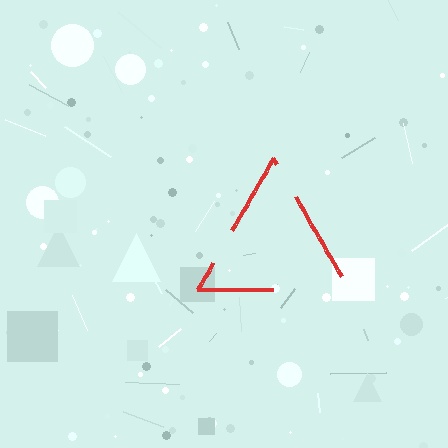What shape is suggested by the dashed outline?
The dashed outline suggests a triangle.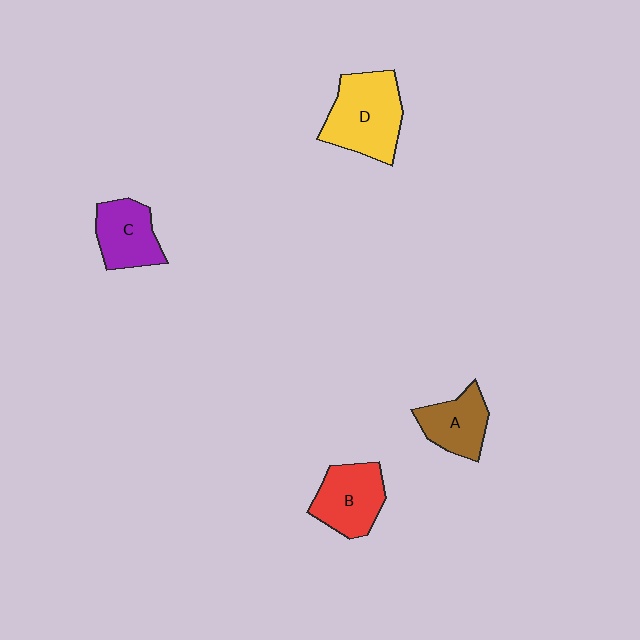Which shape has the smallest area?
Shape A (brown).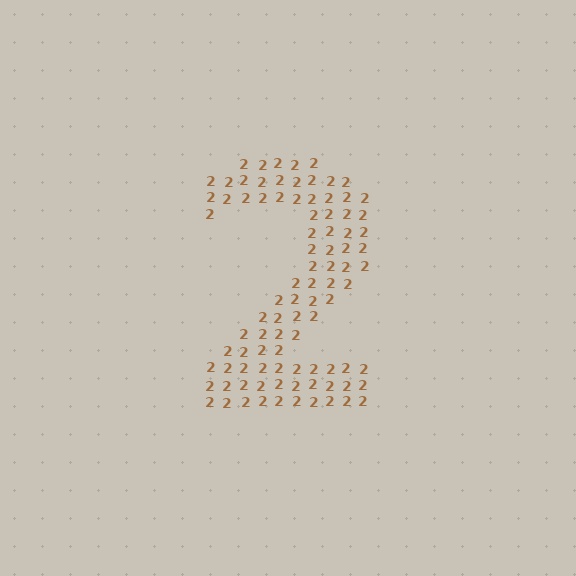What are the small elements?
The small elements are digit 2's.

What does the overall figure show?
The overall figure shows the digit 2.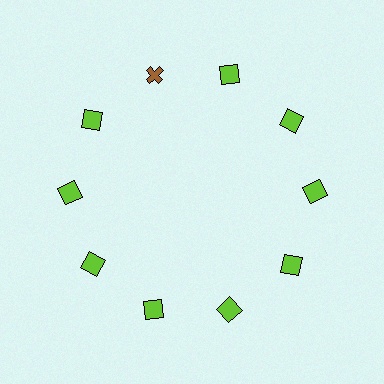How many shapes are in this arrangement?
There are 10 shapes arranged in a ring pattern.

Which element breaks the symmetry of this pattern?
The brown cross at roughly the 11 o'clock position breaks the symmetry. All other shapes are lime squares.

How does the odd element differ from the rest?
It differs in both color (brown instead of lime) and shape (cross instead of square).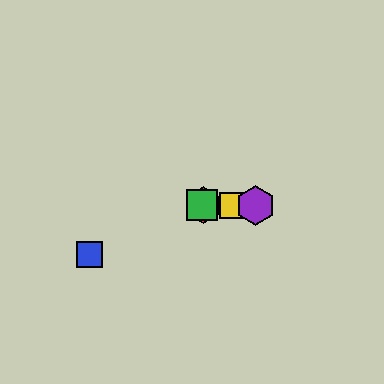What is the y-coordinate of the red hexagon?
The red hexagon is at y≈205.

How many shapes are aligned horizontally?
4 shapes (the red hexagon, the green square, the yellow square, the purple hexagon) are aligned horizontally.